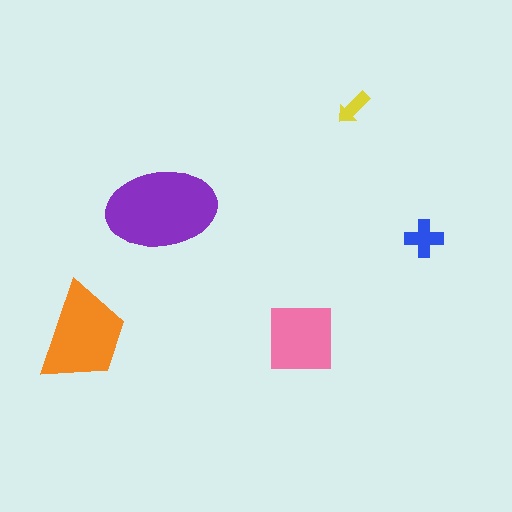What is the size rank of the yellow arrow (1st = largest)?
5th.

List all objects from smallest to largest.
The yellow arrow, the blue cross, the pink square, the orange trapezoid, the purple ellipse.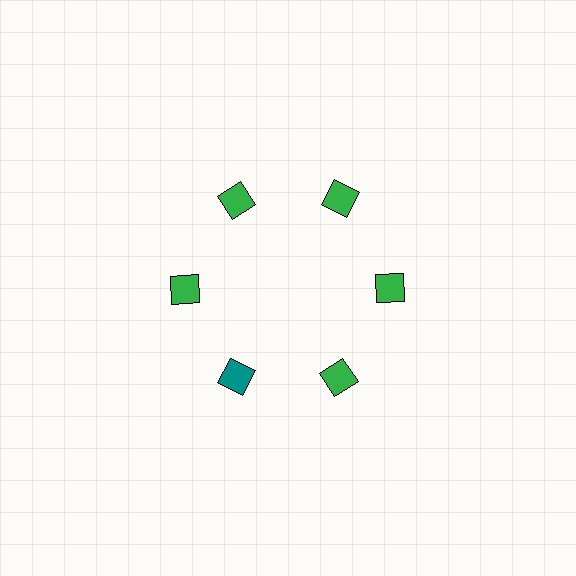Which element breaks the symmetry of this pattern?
The teal diamond at roughly the 7 o'clock position breaks the symmetry. All other shapes are green diamonds.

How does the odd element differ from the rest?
It has a different color: teal instead of green.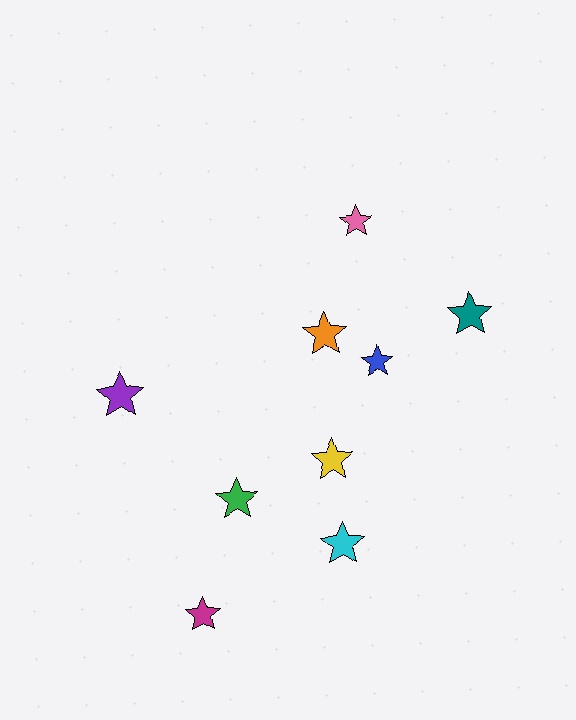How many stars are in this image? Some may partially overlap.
There are 9 stars.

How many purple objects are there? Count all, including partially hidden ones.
There is 1 purple object.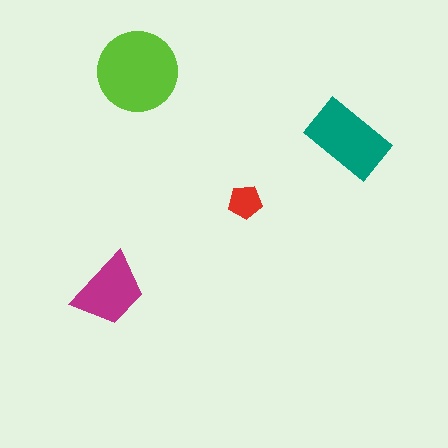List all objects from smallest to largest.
The red pentagon, the magenta trapezoid, the teal rectangle, the lime circle.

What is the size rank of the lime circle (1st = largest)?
1st.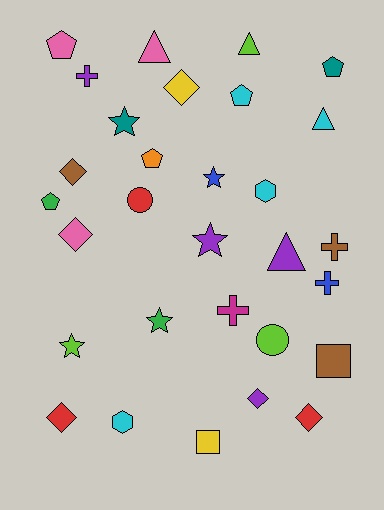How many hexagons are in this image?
There are 2 hexagons.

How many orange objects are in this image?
There is 1 orange object.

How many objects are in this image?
There are 30 objects.